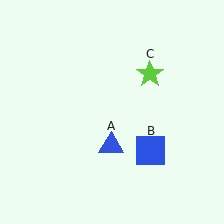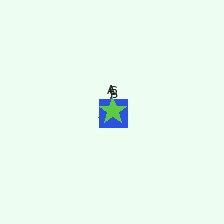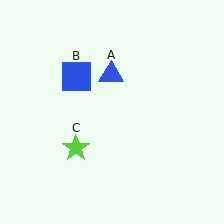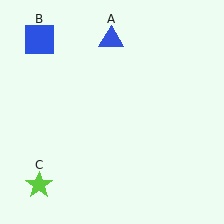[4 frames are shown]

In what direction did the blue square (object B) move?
The blue square (object B) moved up and to the left.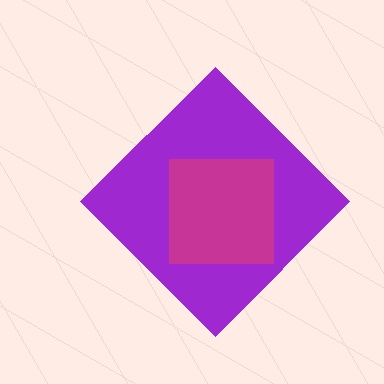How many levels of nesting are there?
2.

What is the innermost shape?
The magenta square.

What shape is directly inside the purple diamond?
The magenta square.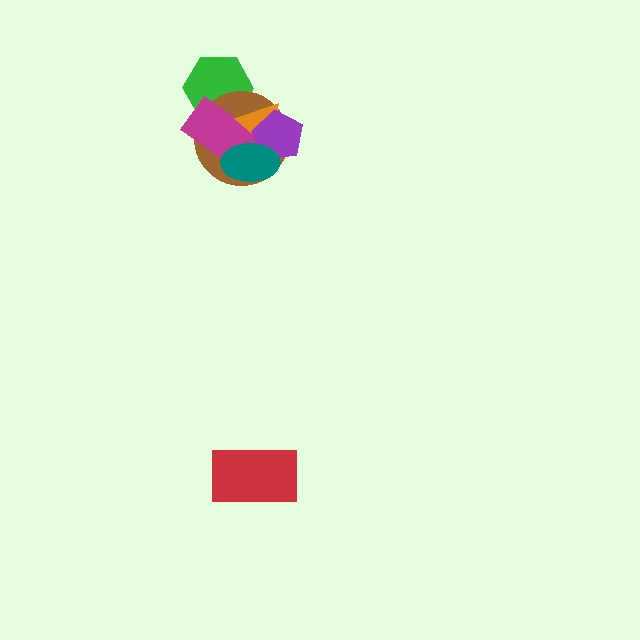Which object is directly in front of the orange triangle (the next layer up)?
The purple pentagon is directly in front of the orange triangle.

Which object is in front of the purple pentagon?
The teal ellipse is in front of the purple pentagon.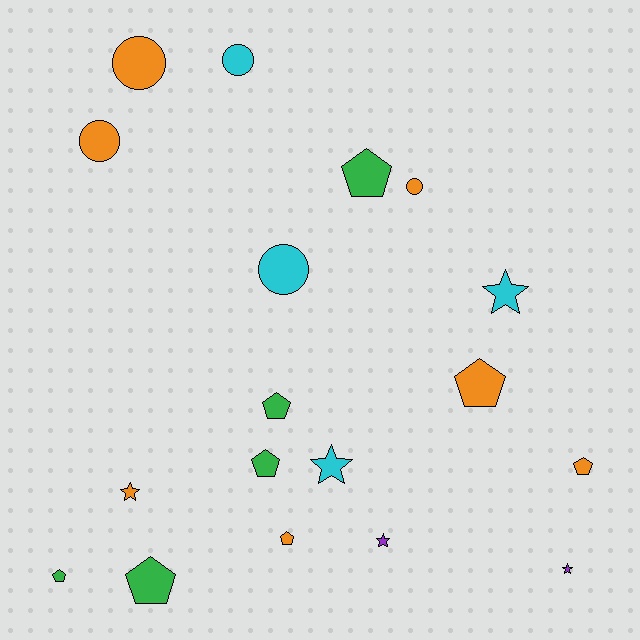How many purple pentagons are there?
There are no purple pentagons.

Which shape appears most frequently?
Pentagon, with 8 objects.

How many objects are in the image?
There are 18 objects.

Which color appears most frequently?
Orange, with 7 objects.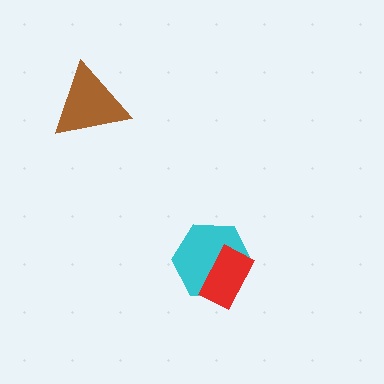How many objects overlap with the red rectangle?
1 object overlaps with the red rectangle.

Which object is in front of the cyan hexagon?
The red rectangle is in front of the cyan hexagon.